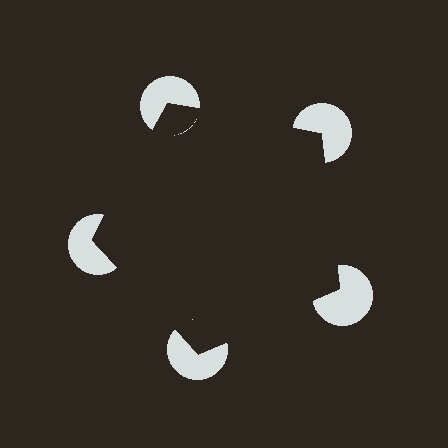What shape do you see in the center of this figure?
An illusory pentagon — its edges are inferred from the aligned wedge cuts in the pac-man discs, not physically drawn.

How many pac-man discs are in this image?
There are 5 — one at each vertex of the illusory pentagon.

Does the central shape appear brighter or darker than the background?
It typically appears slightly darker than the background, even though no actual brightness change is drawn.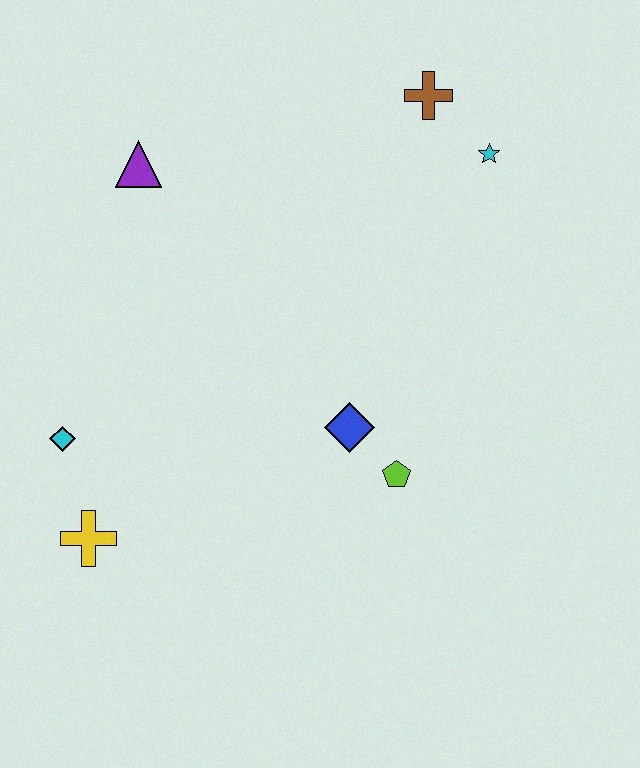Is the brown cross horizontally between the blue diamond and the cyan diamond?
No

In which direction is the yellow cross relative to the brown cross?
The yellow cross is below the brown cross.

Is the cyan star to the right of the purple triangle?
Yes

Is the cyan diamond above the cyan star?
No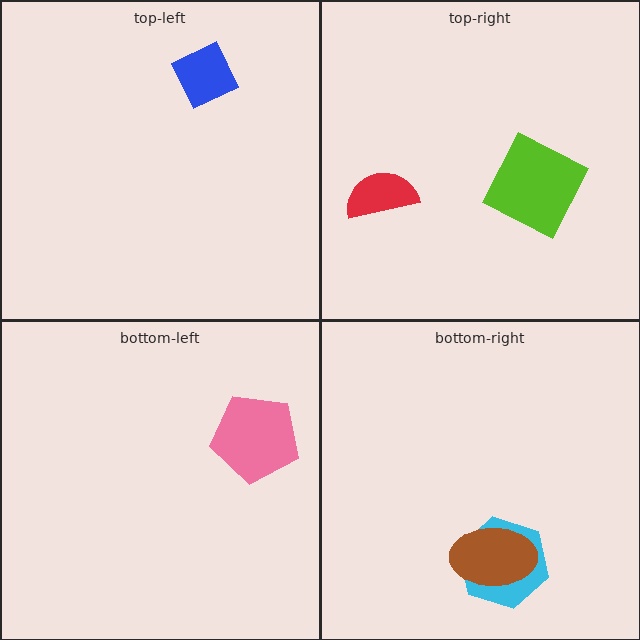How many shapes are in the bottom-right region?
2.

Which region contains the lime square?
The top-right region.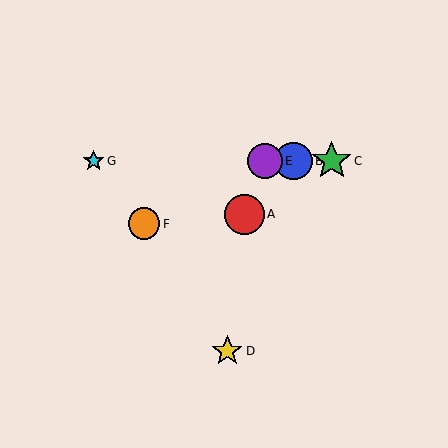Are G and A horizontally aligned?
No, G is at y≈161 and A is at y≈214.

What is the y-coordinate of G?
Object G is at y≈161.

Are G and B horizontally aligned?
Yes, both are at y≈161.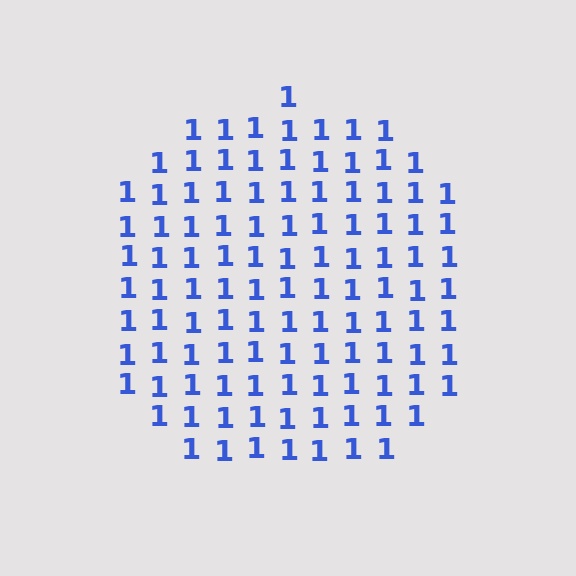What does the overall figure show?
The overall figure shows a circle.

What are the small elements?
The small elements are digit 1's.